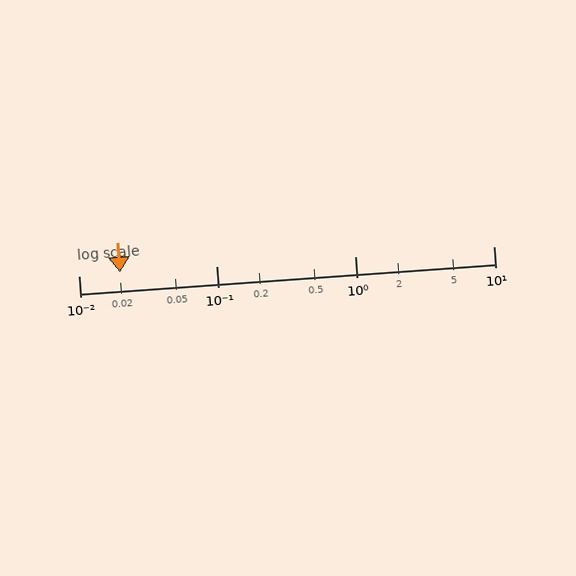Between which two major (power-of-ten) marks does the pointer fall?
The pointer is between 0.01 and 0.1.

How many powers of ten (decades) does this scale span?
The scale spans 3 decades, from 0.01 to 10.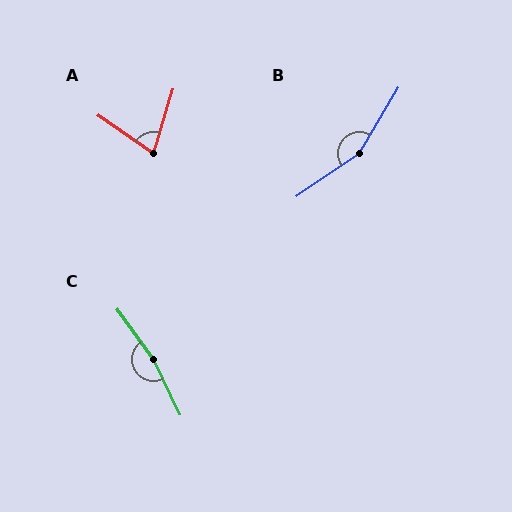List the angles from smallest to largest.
A (72°), B (155°), C (170°).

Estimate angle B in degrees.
Approximately 155 degrees.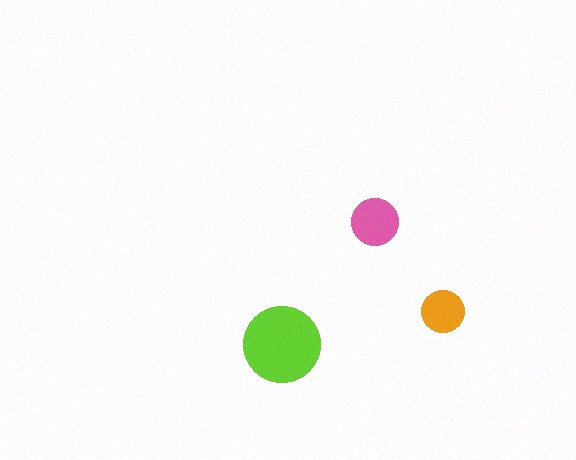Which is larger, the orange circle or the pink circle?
The pink one.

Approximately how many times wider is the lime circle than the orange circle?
About 2 times wider.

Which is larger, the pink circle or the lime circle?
The lime one.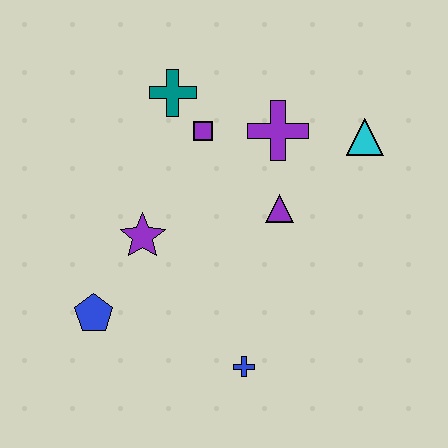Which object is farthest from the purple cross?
The blue pentagon is farthest from the purple cross.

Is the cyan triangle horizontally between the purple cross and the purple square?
No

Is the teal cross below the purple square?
No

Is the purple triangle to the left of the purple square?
No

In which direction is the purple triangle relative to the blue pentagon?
The purple triangle is to the right of the blue pentagon.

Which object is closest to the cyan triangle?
The purple cross is closest to the cyan triangle.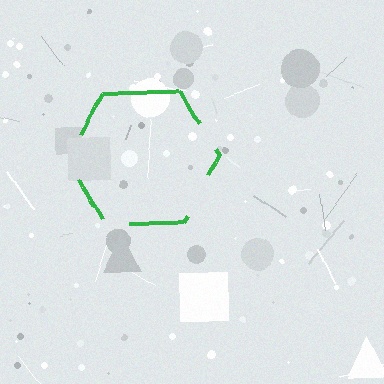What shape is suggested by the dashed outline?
The dashed outline suggests a hexagon.